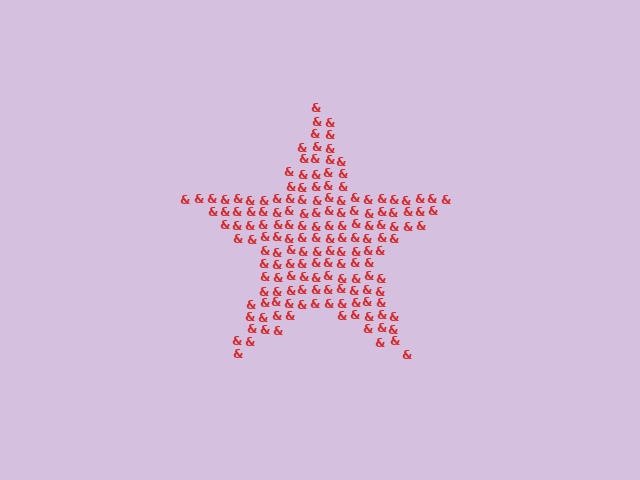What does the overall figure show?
The overall figure shows a star.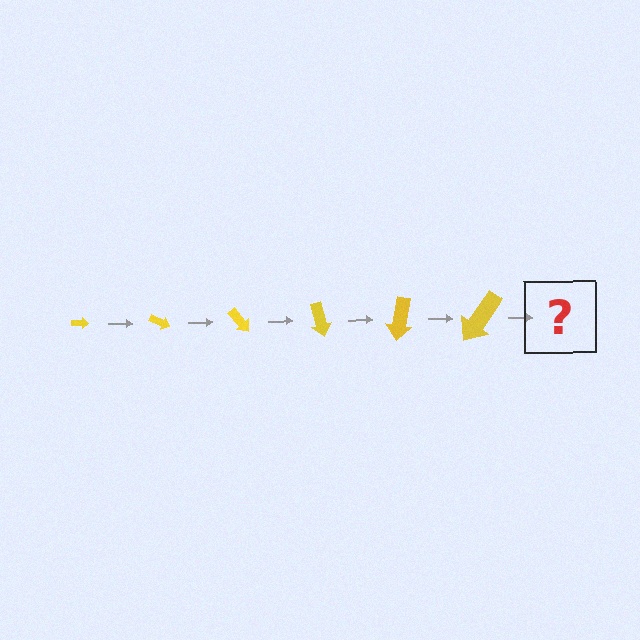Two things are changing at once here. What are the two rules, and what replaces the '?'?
The two rules are that the arrow grows larger each step and it rotates 25 degrees each step. The '?' should be an arrow, larger than the previous one and rotated 150 degrees from the start.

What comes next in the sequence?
The next element should be an arrow, larger than the previous one and rotated 150 degrees from the start.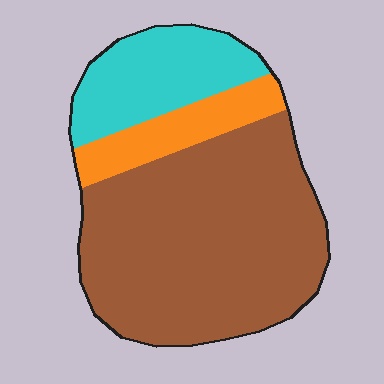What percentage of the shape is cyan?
Cyan covers roughly 20% of the shape.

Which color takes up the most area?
Brown, at roughly 65%.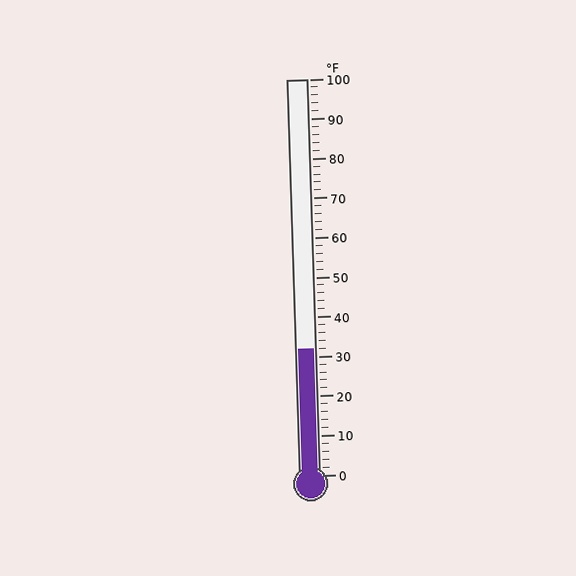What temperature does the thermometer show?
The thermometer shows approximately 32°F.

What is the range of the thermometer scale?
The thermometer scale ranges from 0°F to 100°F.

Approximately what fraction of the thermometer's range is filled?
The thermometer is filled to approximately 30% of its range.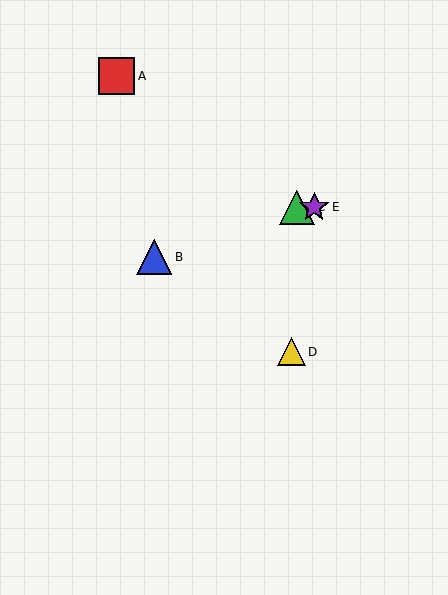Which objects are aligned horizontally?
Objects C, E are aligned horizontally.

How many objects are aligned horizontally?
2 objects (C, E) are aligned horizontally.